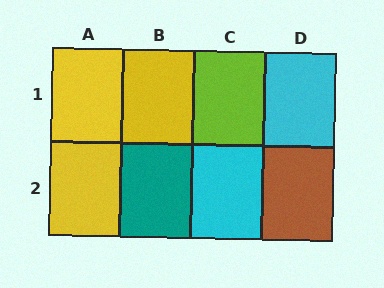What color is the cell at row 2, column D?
Brown.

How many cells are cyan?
2 cells are cyan.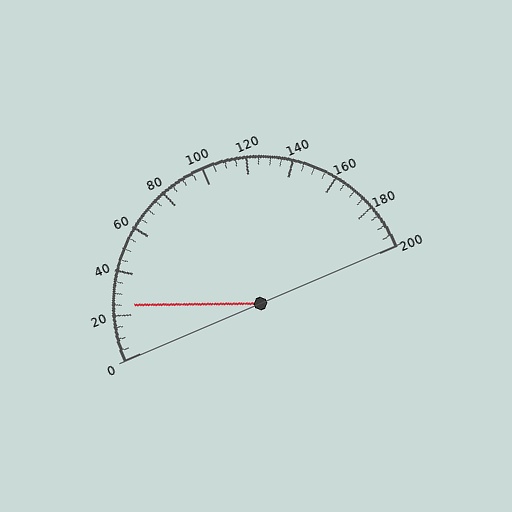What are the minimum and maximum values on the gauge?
The gauge ranges from 0 to 200.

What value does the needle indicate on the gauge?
The needle indicates approximately 25.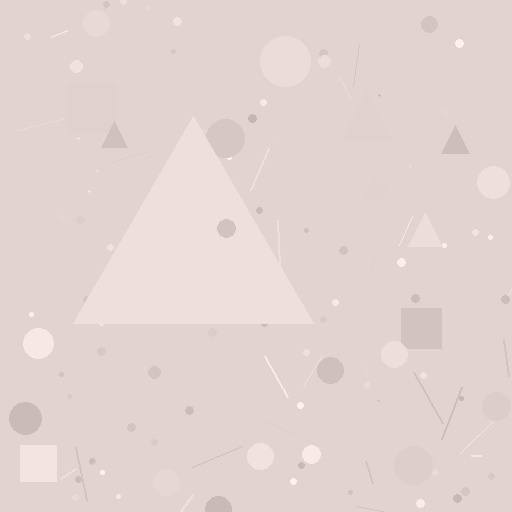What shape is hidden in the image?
A triangle is hidden in the image.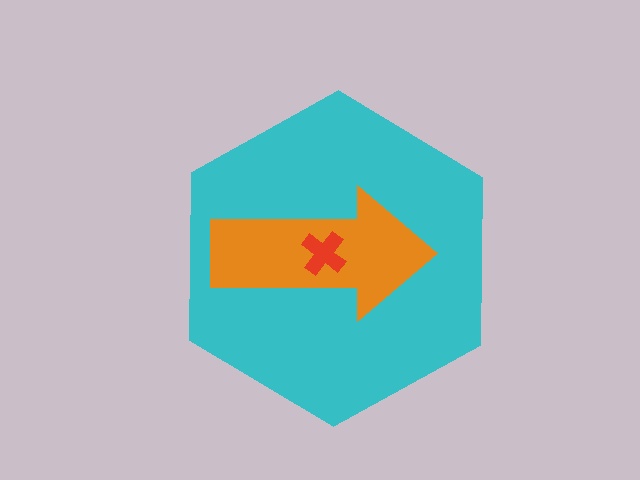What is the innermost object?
The red cross.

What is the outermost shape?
The cyan hexagon.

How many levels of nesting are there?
3.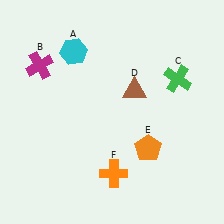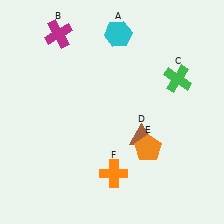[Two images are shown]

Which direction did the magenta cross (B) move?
The magenta cross (B) moved up.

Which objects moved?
The objects that moved are: the cyan hexagon (A), the magenta cross (B), the brown triangle (D).